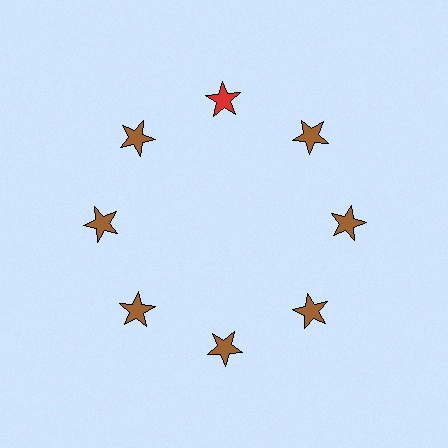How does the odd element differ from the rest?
It has a different color: red instead of brown.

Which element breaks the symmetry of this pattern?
The red star at roughly the 12 o'clock position breaks the symmetry. All other shapes are brown stars.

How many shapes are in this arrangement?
There are 8 shapes arranged in a ring pattern.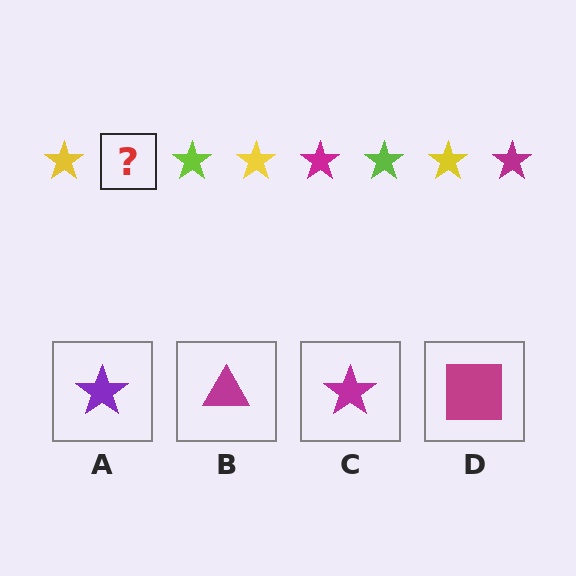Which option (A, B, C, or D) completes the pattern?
C.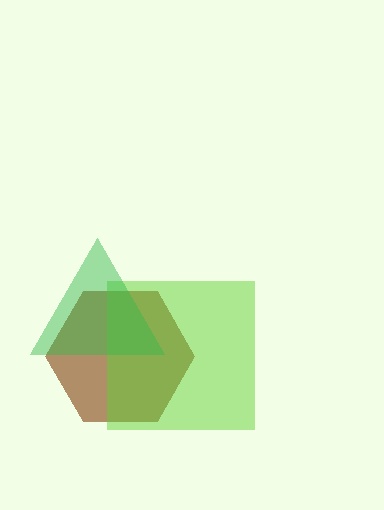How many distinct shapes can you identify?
There are 3 distinct shapes: a brown hexagon, a lime square, a green triangle.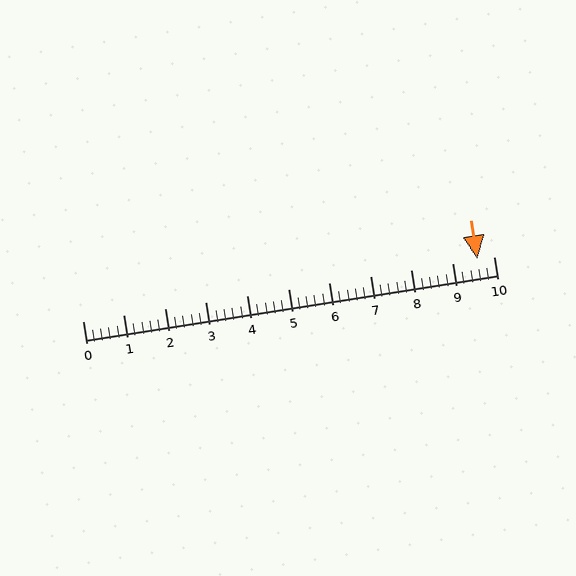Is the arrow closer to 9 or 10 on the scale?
The arrow is closer to 10.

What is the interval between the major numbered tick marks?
The major tick marks are spaced 1 units apart.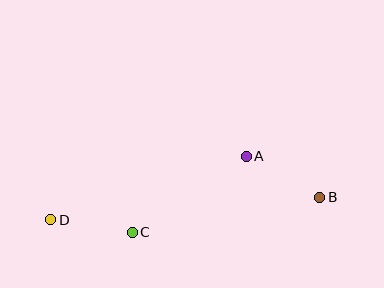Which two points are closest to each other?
Points C and D are closest to each other.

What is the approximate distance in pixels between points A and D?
The distance between A and D is approximately 205 pixels.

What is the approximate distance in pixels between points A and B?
The distance between A and B is approximately 84 pixels.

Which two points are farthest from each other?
Points B and D are farthest from each other.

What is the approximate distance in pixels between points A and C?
The distance between A and C is approximately 137 pixels.